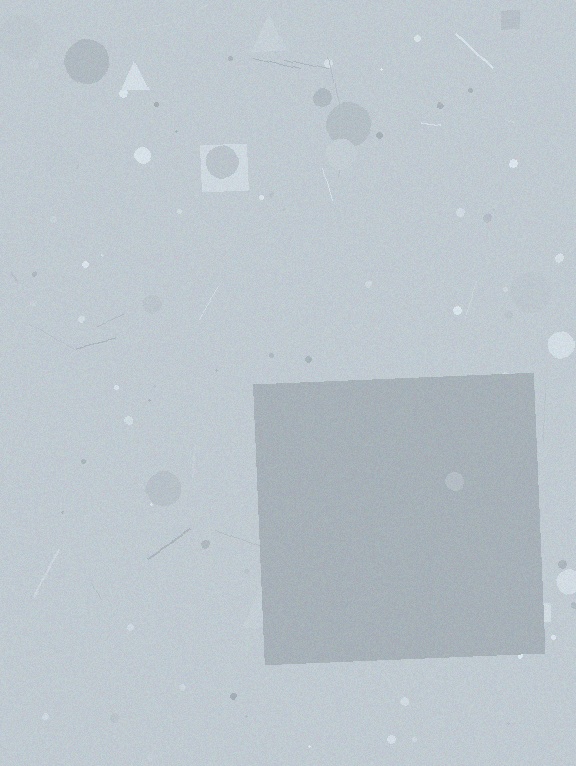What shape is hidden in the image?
A square is hidden in the image.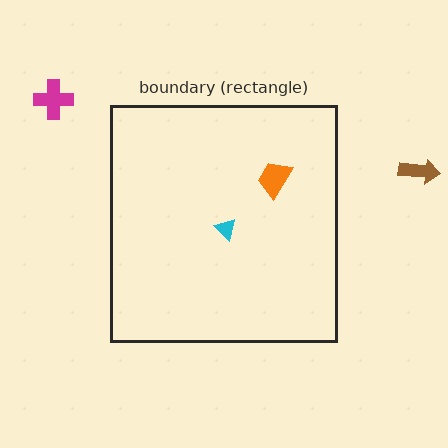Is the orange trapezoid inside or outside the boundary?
Inside.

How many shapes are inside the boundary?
2 inside, 2 outside.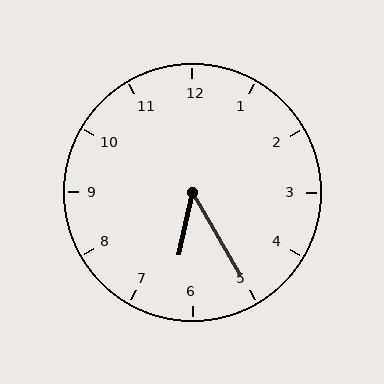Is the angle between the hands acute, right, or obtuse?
It is acute.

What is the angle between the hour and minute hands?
Approximately 42 degrees.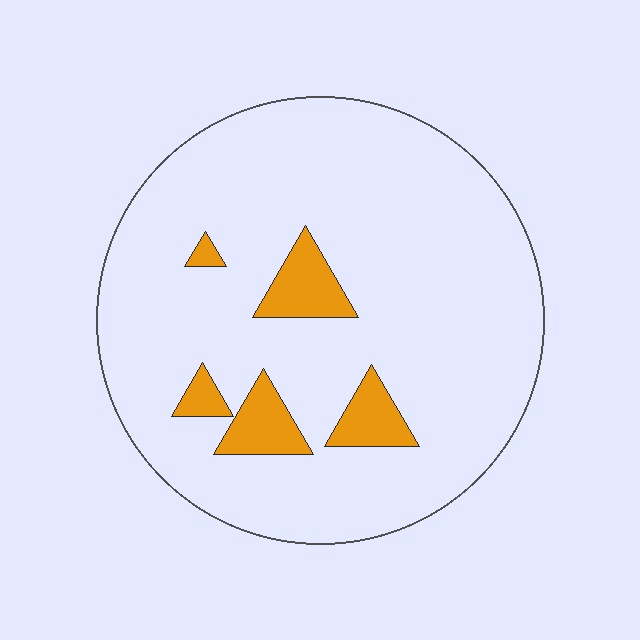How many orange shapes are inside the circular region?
5.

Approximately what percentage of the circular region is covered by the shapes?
Approximately 10%.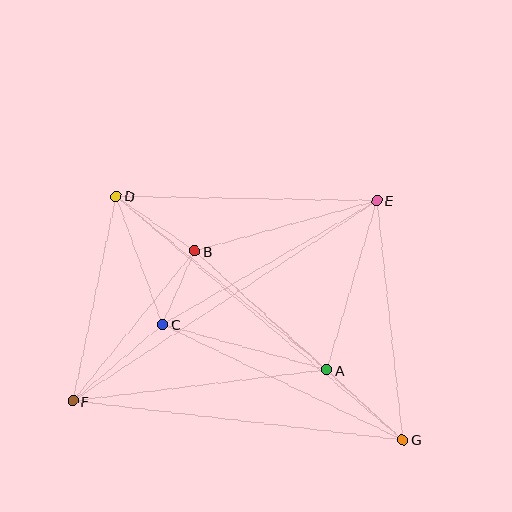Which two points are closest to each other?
Points B and C are closest to each other.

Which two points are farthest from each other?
Points D and G are farthest from each other.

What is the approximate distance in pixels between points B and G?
The distance between B and G is approximately 281 pixels.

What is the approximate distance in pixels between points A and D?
The distance between A and D is approximately 273 pixels.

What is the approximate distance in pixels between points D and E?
The distance between D and E is approximately 261 pixels.